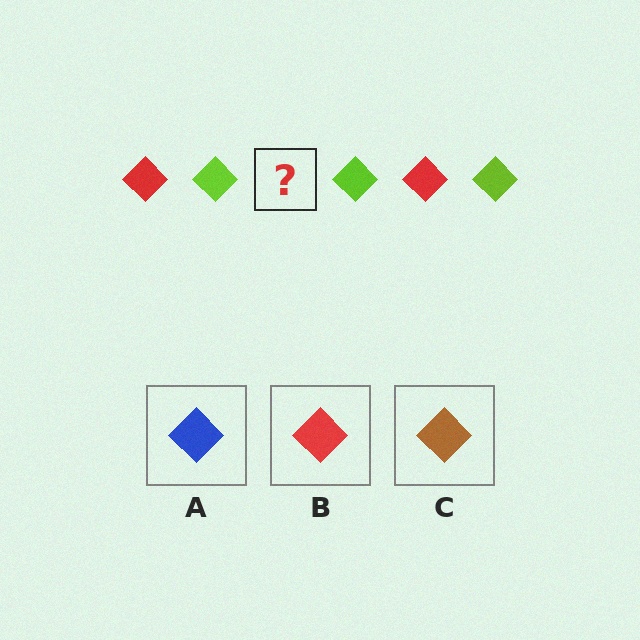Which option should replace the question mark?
Option B.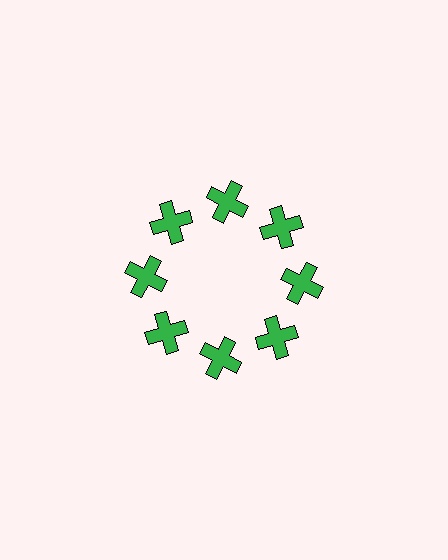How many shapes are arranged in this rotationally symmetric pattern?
There are 8 shapes, arranged in 8 groups of 1.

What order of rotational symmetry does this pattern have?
This pattern has 8-fold rotational symmetry.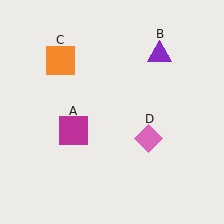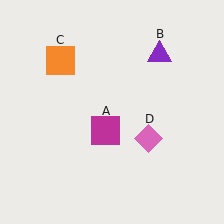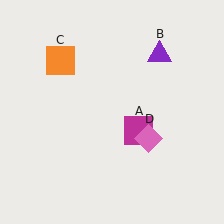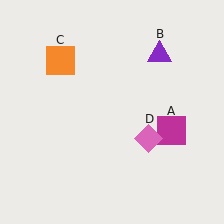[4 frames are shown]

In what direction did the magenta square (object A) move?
The magenta square (object A) moved right.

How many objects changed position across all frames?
1 object changed position: magenta square (object A).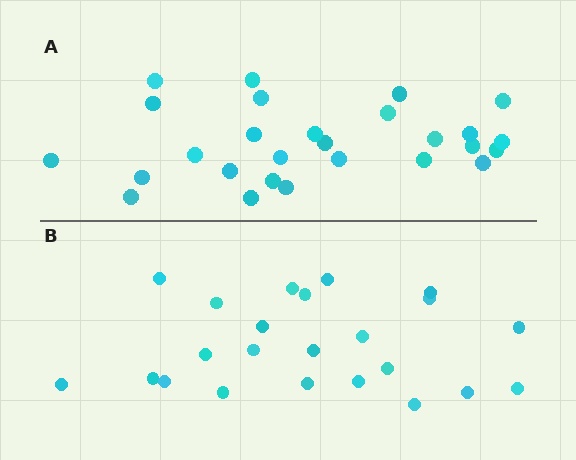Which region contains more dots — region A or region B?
Region A (the top region) has more dots.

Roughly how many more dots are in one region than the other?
Region A has about 4 more dots than region B.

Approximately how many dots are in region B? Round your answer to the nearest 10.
About 20 dots. (The exact count is 23, which rounds to 20.)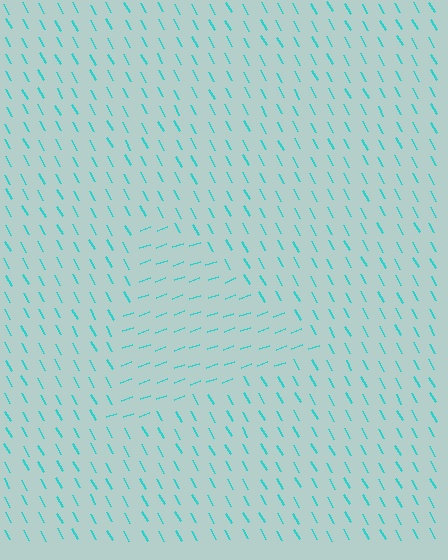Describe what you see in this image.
The image is filled with small cyan line segments. A triangle region in the image has lines oriented differently from the surrounding lines, creating a visible texture boundary.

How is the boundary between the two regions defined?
The boundary is defined purely by a change in line orientation (approximately 81 degrees difference). All lines are the same color and thickness.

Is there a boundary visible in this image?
Yes, there is a texture boundary formed by a change in line orientation.